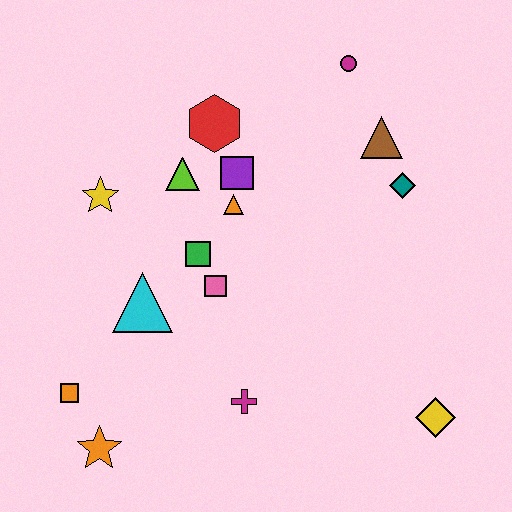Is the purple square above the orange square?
Yes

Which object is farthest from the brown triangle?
The orange star is farthest from the brown triangle.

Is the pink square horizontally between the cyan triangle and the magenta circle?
Yes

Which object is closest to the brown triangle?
The teal diamond is closest to the brown triangle.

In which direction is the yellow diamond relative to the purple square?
The yellow diamond is below the purple square.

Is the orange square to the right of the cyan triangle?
No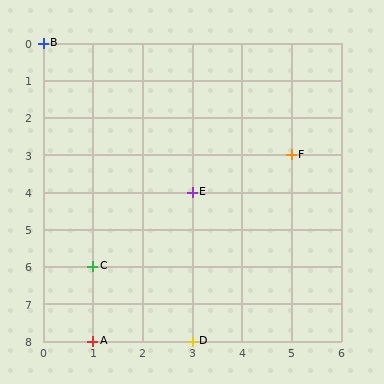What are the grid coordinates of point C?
Point C is at grid coordinates (1, 6).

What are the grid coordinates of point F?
Point F is at grid coordinates (5, 3).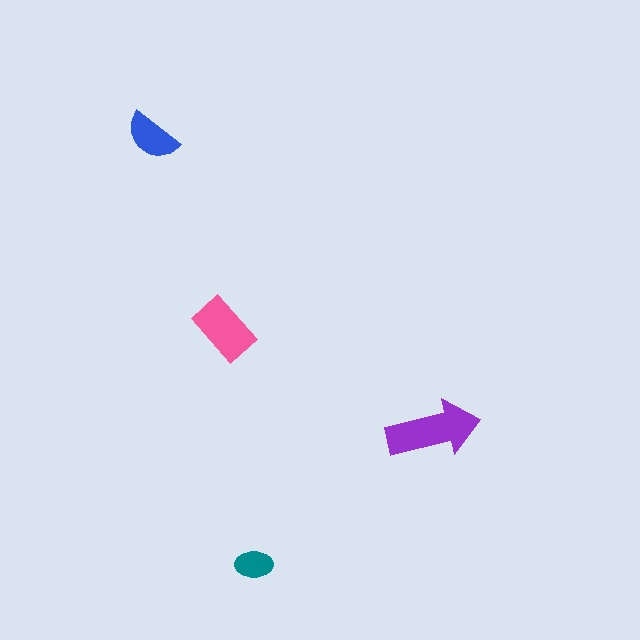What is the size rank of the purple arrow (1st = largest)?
1st.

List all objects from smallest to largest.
The teal ellipse, the blue semicircle, the pink rectangle, the purple arrow.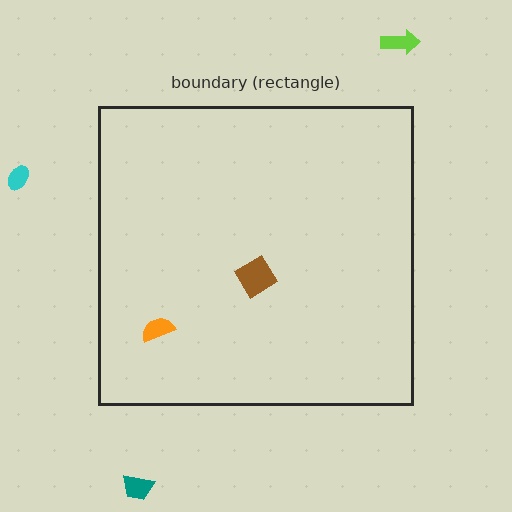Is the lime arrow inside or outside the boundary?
Outside.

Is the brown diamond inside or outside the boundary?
Inside.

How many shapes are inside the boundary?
2 inside, 3 outside.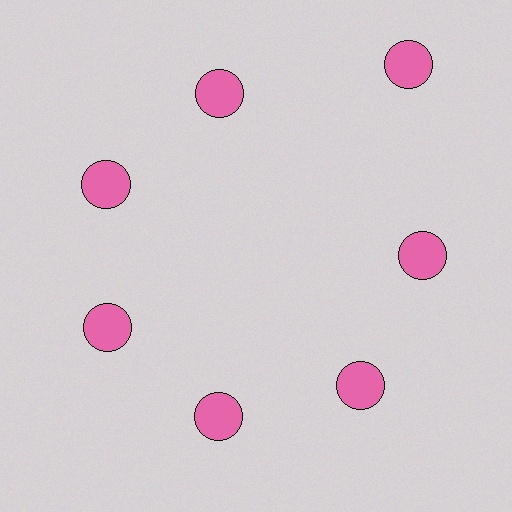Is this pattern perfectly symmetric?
No. The 7 pink circles are arranged in a ring, but one element near the 1 o'clock position is pushed outward from the center, breaking the 7-fold rotational symmetry.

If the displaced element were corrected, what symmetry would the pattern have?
It would have 7-fold rotational symmetry — the pattern would map onto itself every 51 degrees.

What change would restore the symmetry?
The symmetry would be restored by moving it inward, back onto the ring so that all 7 circles sit at equal angles and equal distance from the center.